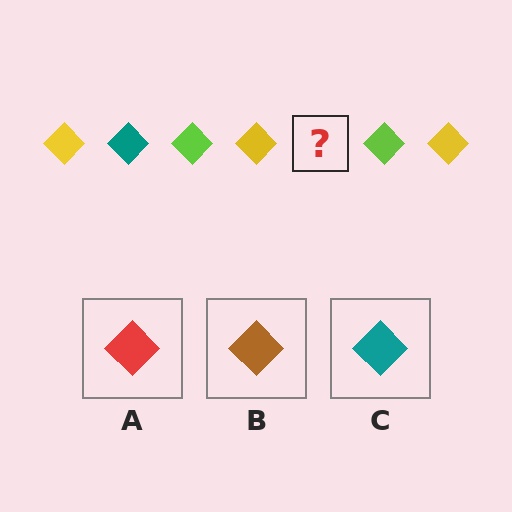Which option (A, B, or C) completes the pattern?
C.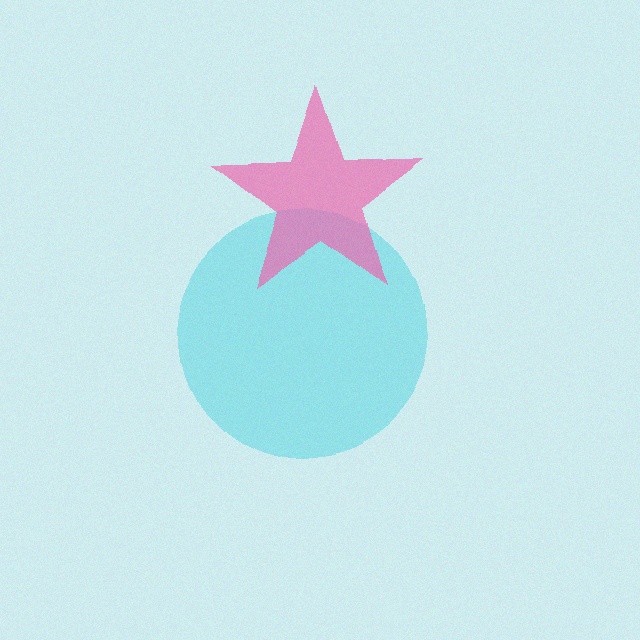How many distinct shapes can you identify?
There are 2 distinct shapes: a cyan circle, a pink star.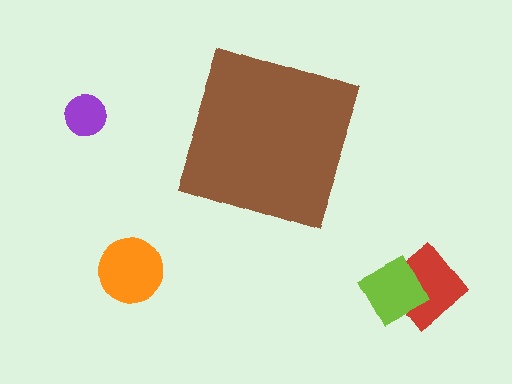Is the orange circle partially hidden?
No, the orange circle is fully visible.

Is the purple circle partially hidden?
No, the purple circle is fully visible.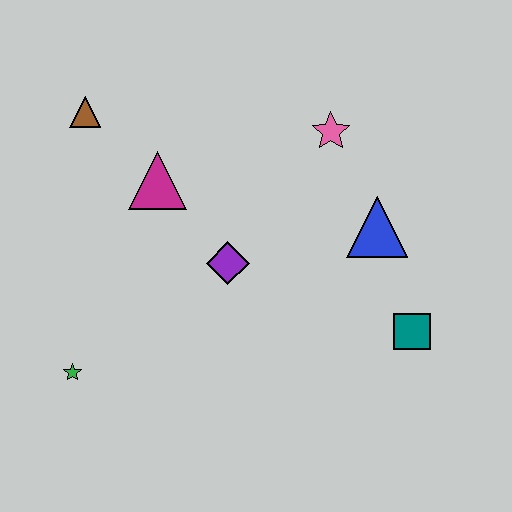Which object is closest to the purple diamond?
The magenta triangle is closest to the purple diamond.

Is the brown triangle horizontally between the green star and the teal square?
Yes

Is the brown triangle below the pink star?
No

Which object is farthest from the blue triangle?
The green star is farthest from the blue triangle.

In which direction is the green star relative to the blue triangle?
The green star is to the left of the blue triangle.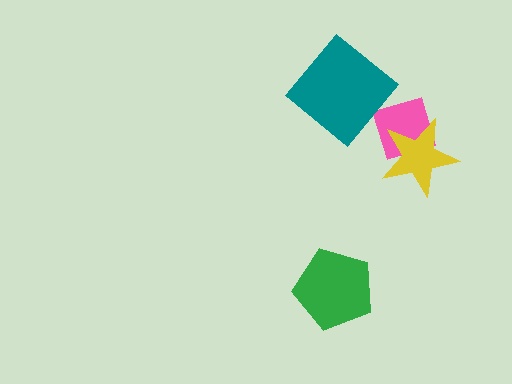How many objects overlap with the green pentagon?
0 objects overlap with the green pentagon.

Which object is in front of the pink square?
The yellow star is in front of the pink square.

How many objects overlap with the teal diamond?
0 objects overlap with the teal diamond.